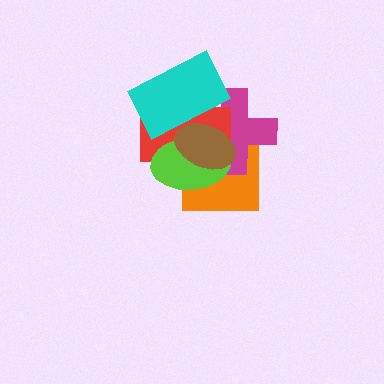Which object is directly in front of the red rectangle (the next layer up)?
The cyan rectangle is directly in front of the red rectangle.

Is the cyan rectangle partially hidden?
Yes, it is partially covered by another shape.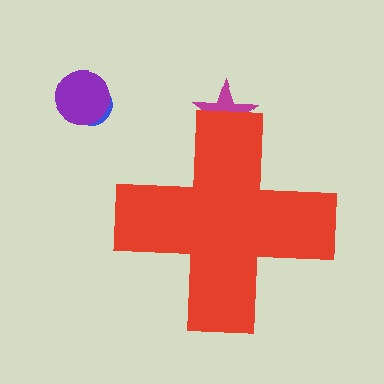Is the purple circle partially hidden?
No, the purple circle is fully visible.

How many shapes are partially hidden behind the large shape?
1 shape is partially hidden.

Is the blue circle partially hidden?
No, the blue circle is fully visible.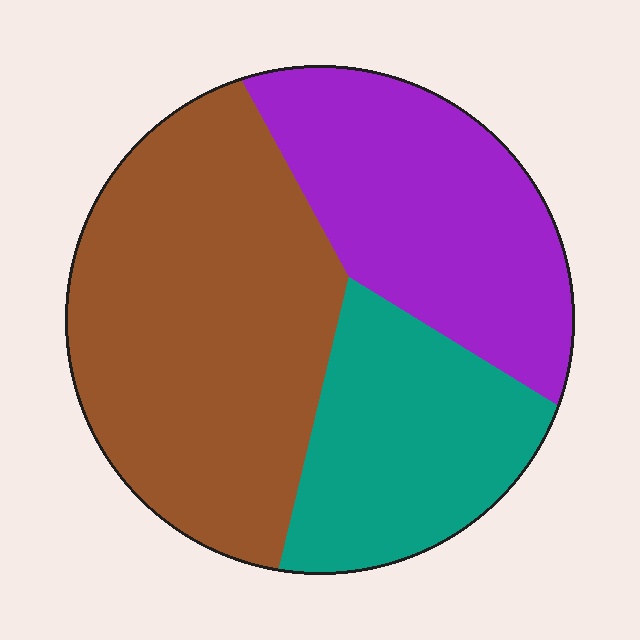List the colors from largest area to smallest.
From largest to smallest: brown, purple, teal.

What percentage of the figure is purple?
Purple covers around 30% of the figure.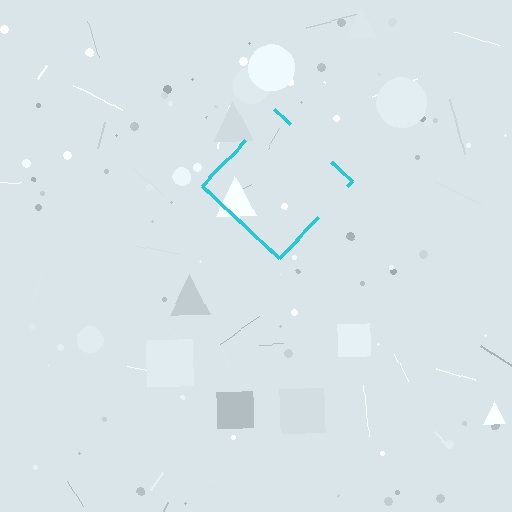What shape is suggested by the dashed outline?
The dashed outline suggests a diamond.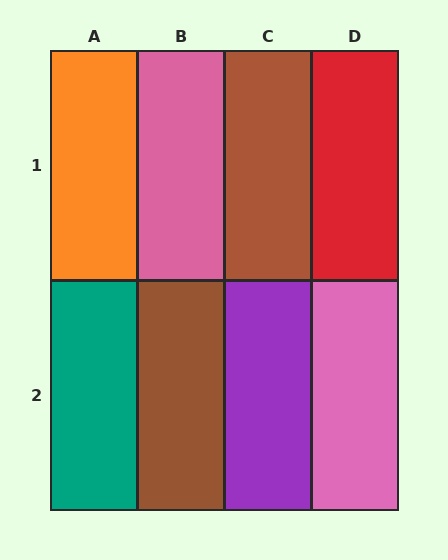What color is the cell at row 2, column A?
Teal.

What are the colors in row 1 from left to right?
Orange, pink, brown, red.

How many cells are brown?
2 cells are brown.